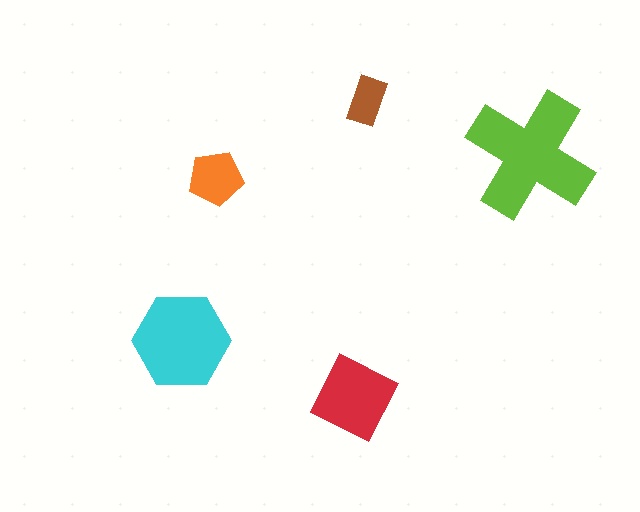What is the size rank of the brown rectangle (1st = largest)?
5th.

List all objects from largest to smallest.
The lime cross, the cyan hexagon, the red diamond, the orange pentagon, the brown rectangle.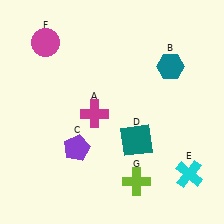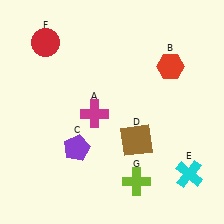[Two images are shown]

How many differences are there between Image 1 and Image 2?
There are 3 differences between the two images.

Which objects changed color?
B changed from teal to red. D changed from teal to brown. F changed from magenta to red.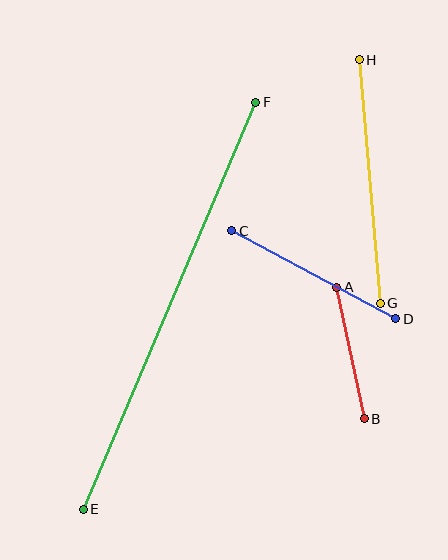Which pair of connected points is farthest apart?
Points E and F are farthest apart.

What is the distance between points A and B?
The distance is approximately 135 pixels.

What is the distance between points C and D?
The distance is approximately 186 pixels.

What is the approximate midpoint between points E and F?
The midpoint is at approximately (170, 306) pixels.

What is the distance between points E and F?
The distance is approximately 442 pixels.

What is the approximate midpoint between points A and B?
The midpoint is at approximately (350, 353) pixels.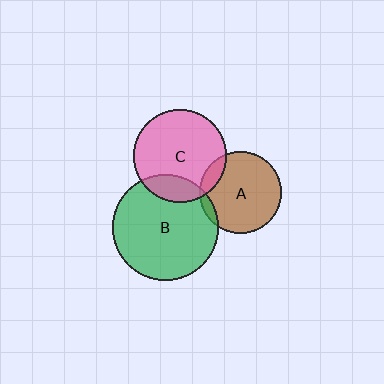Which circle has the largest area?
Circle B (green).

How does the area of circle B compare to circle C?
Approximately 1.3 times.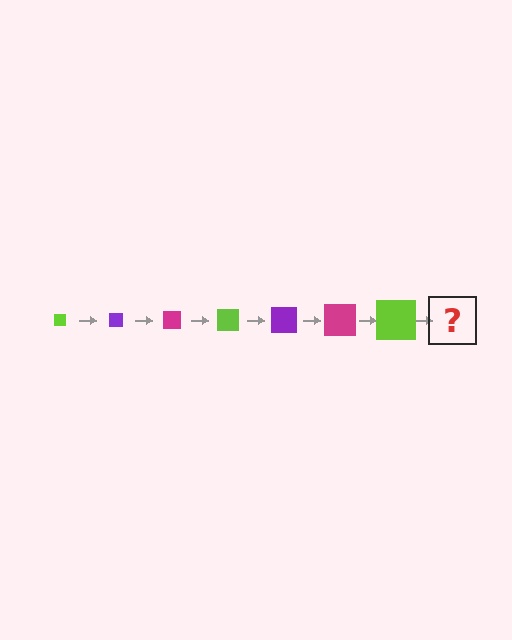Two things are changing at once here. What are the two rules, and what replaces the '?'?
The two rules are that the square grows larger each step and the color cycles through lime, purple, and magenta. The '?' should be a purple square, larger than the previous one.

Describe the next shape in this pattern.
It should be a purple square, larger than the previous one.